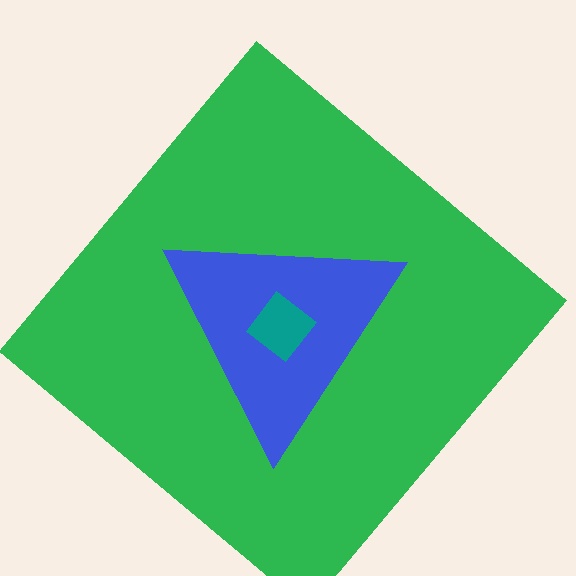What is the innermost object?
The teal diamond.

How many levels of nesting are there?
3.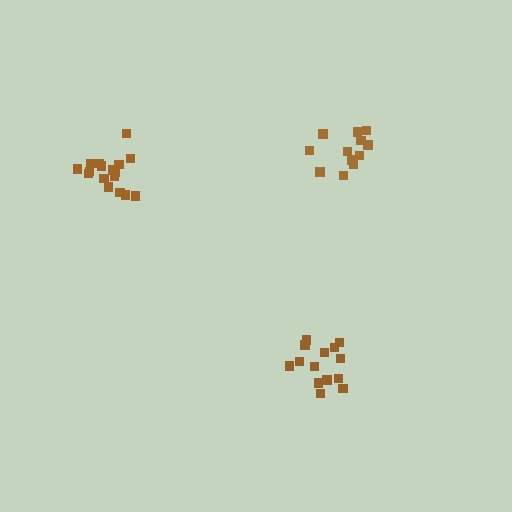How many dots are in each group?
Group 1: 12 dots, Group 2: 18 dots, Group 3: 14 dots (44 total).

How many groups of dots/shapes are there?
There are 3 groups.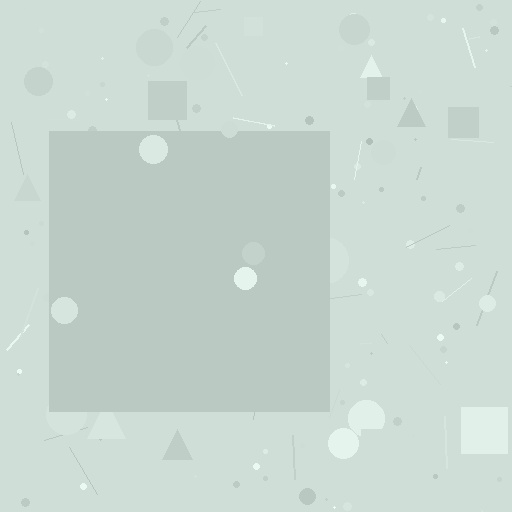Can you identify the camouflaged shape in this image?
The camouflaged shape is a square.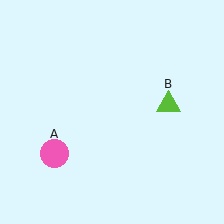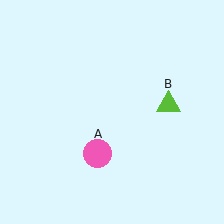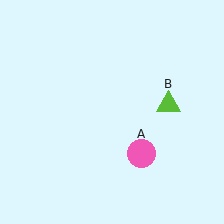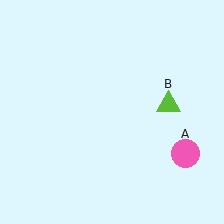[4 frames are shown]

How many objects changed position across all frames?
1 object changed position: pink circle (object A).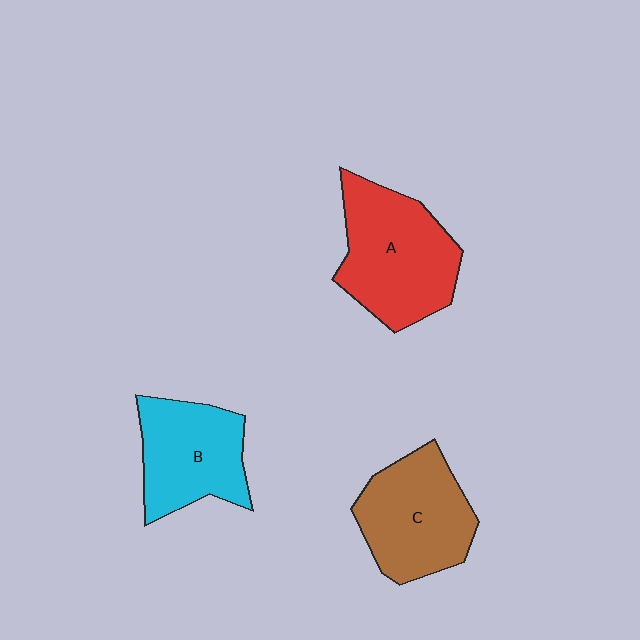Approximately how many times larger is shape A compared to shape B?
Approximately 1.2 times.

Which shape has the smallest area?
Shape B (cyan).